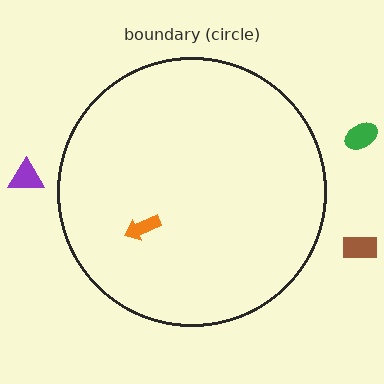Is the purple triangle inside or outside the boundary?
Outside.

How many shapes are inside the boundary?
1 inside, 3 outside.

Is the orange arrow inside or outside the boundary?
Inside.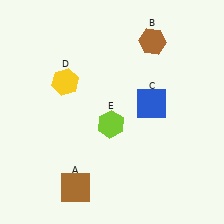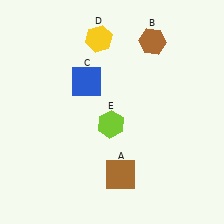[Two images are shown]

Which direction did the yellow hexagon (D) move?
The yellow hexagon (D) moved up.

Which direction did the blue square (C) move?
The blue square (C) moved left.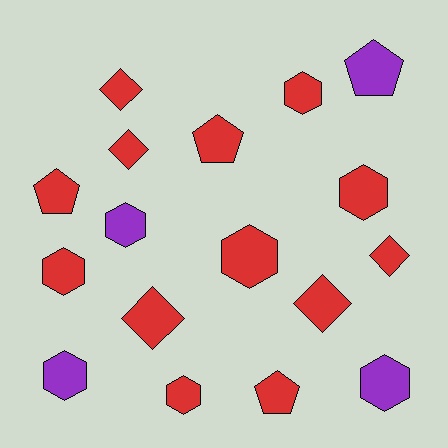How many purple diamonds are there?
There are no purple diamonds.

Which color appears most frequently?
Red, with 13 objects.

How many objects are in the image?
There are 17 objects.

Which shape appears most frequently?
Hexagon, with 8 objects.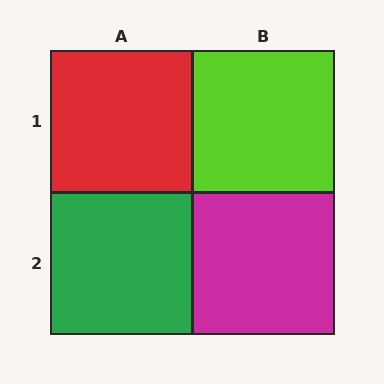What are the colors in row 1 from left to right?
Red, lime.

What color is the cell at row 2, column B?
Magenta.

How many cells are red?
1 cell is red.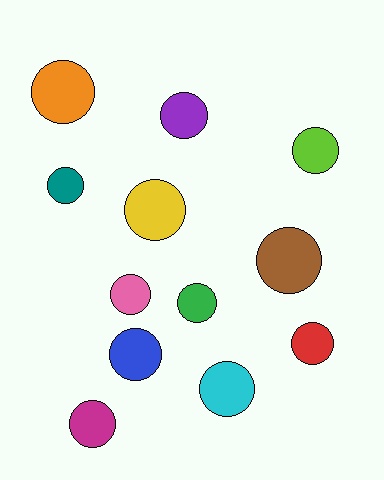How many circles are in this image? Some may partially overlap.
There are 12 circles.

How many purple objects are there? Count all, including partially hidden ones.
There is 1 purple object.